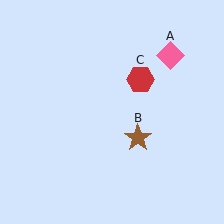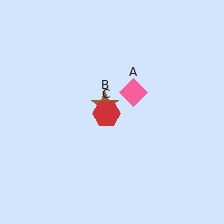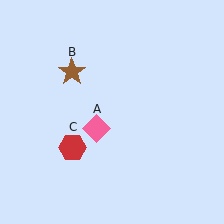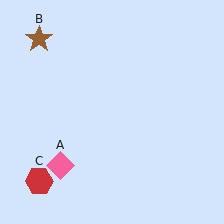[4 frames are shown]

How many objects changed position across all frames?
3 objects changed position: pink diamond (object A), brown star (object B), red hexagon (object C).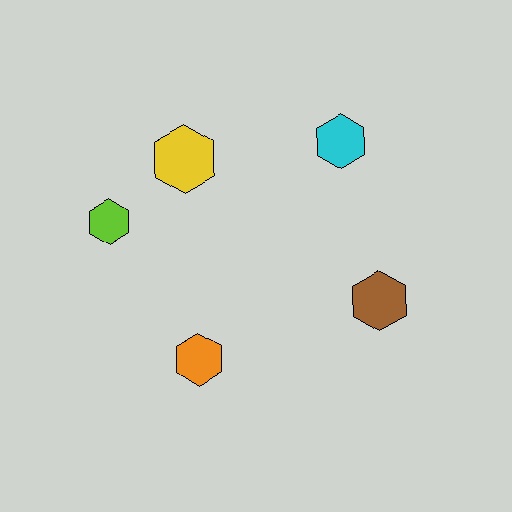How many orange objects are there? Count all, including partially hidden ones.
There is 1 orange object.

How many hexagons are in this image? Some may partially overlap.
There are 5 hexagons.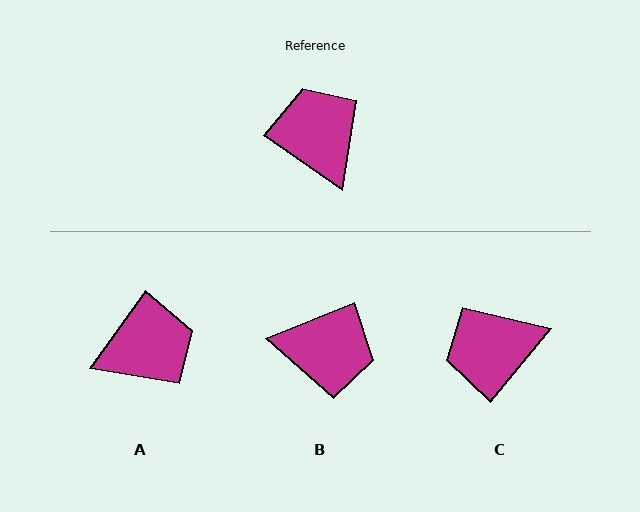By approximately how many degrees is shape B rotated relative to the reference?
Approximately 123 degrees clockwise.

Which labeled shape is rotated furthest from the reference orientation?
B, about 123 degrees away.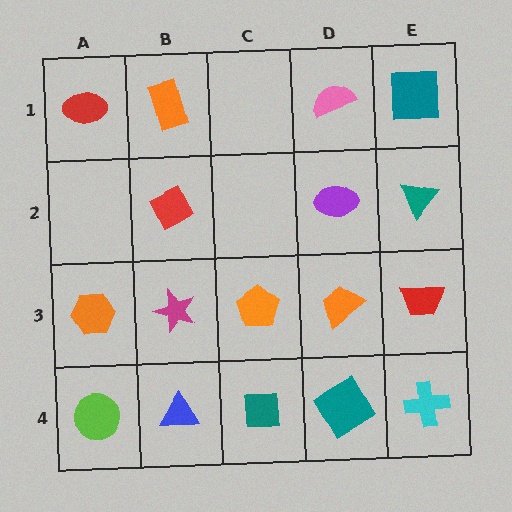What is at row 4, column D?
A teal square.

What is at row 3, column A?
An orange hexagon.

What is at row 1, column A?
A red ellipse.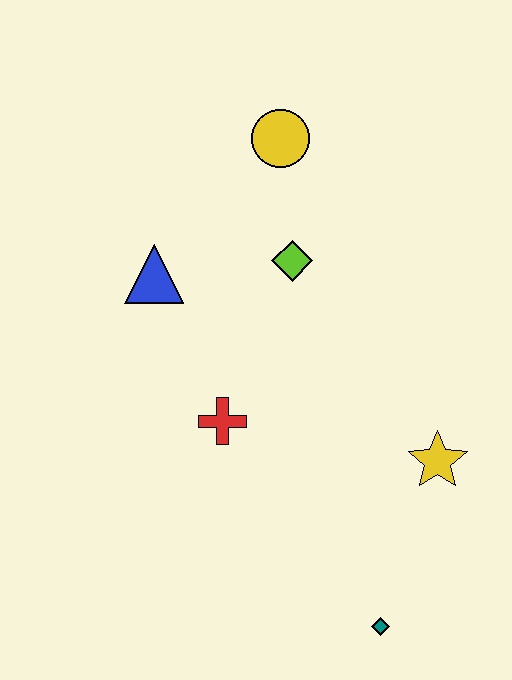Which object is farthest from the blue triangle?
The teal diamond is farthest from the blue triangle.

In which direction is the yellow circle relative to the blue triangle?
The yellow circle is above the blue triangle.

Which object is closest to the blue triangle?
The lime diamond is closest to the blue triangle.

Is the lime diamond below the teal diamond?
No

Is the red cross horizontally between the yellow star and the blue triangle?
Yes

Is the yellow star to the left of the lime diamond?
No